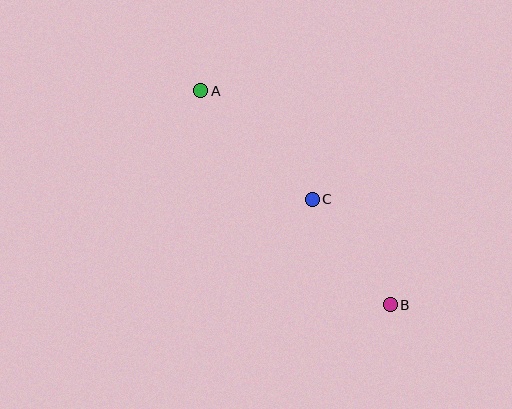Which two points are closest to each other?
Points B and C are closest to each other.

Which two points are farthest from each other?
Points A and B are farthest from each other.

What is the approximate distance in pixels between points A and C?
The distance between A and C is approximately 155 pixels.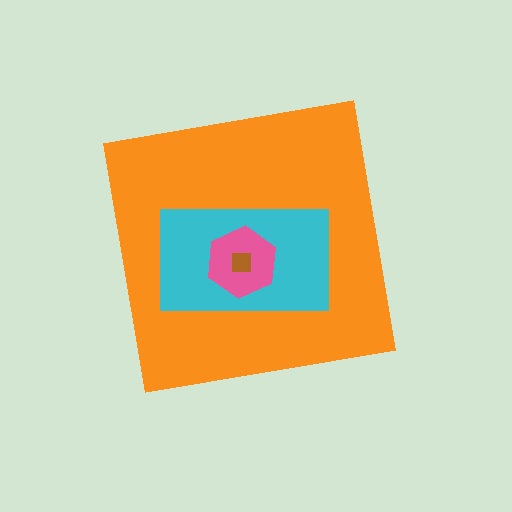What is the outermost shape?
The orange square.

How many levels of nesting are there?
4.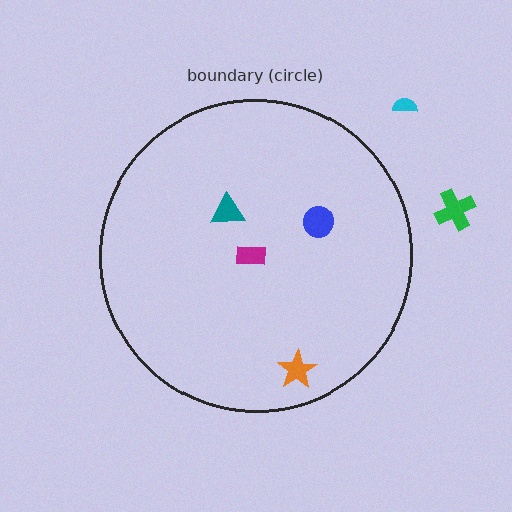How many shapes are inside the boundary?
4 inside, 2 outside.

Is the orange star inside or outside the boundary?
Inside.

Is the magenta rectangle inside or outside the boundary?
Inside.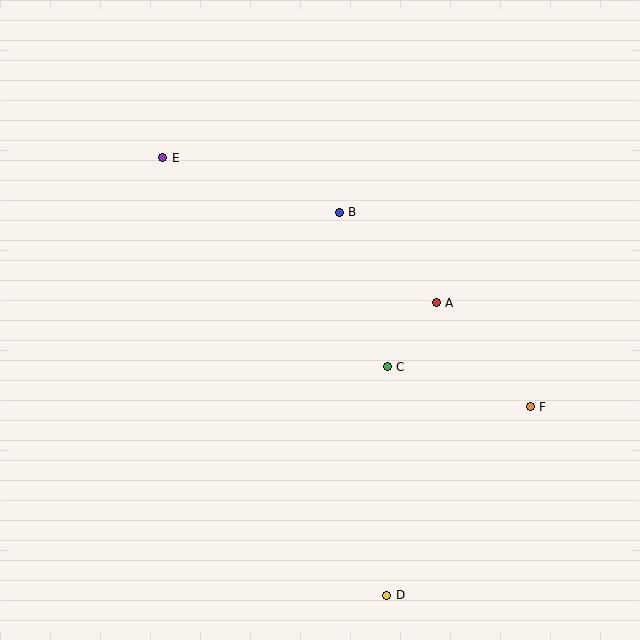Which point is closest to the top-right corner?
Point A is closest to the top-right corner.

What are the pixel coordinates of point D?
Point D is at (386, 595).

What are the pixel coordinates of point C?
Point C is at (387, 367).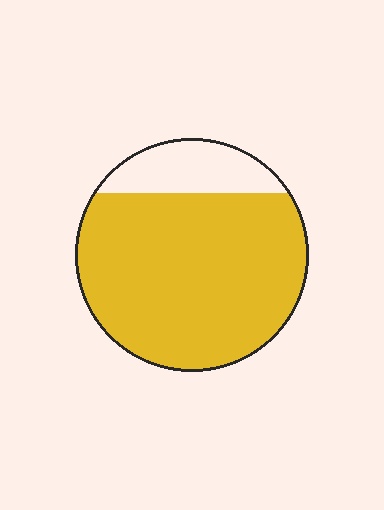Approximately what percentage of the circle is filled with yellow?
Approximately 80%.